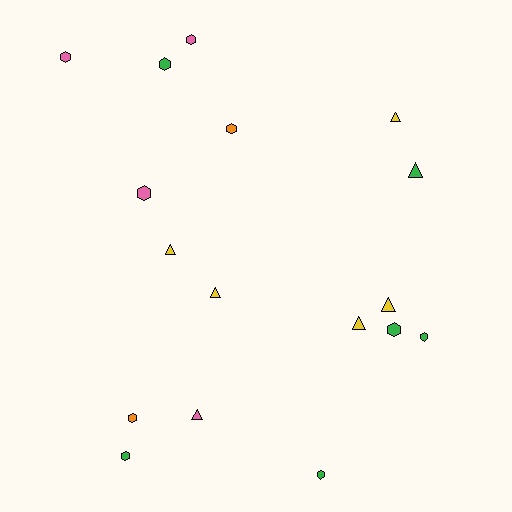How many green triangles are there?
There is 1 green triangle.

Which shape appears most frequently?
Hexagon, with 10 objects.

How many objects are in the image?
There are 17 objects.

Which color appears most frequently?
Green, with 6 objects.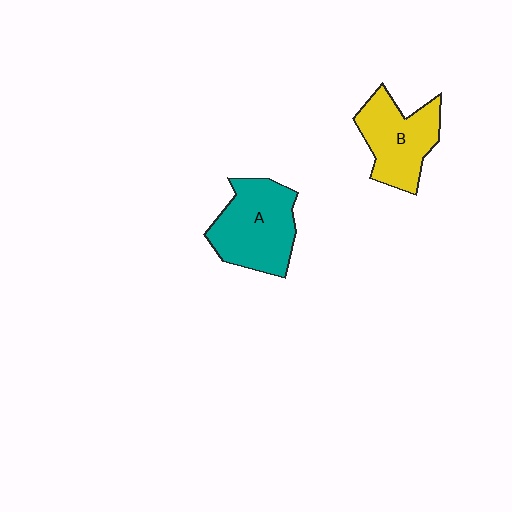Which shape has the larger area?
Shape A (teal).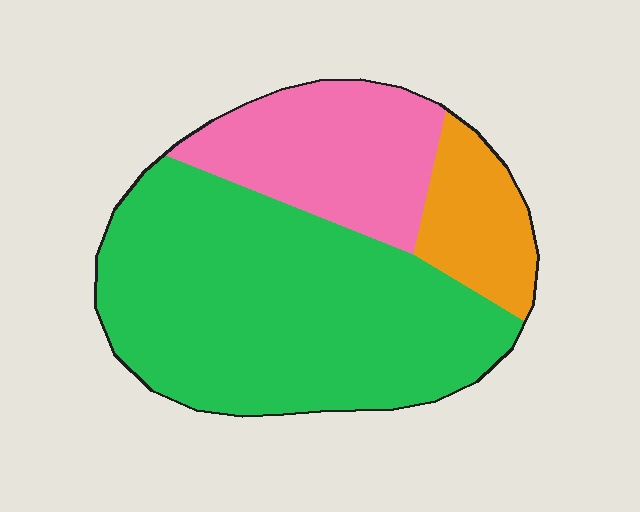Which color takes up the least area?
Orange, at roughly 15%.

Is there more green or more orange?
Green.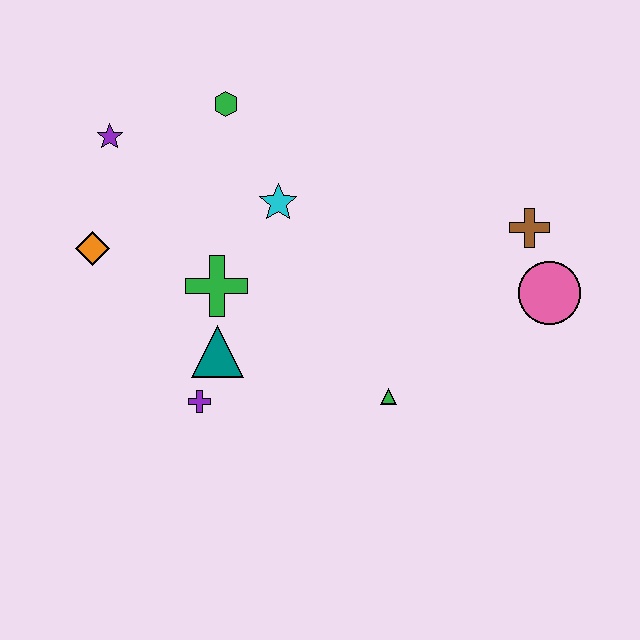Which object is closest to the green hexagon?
The cyan star is closest to the green hexagon.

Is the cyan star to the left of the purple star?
No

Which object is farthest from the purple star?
The pink circle is farthest from the purple star.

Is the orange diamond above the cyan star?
No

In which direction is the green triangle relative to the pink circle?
The green triangle is to the left of the pink circle.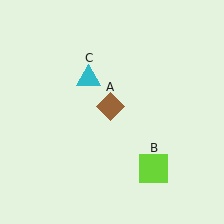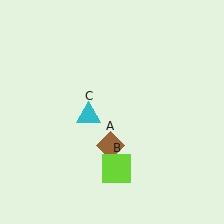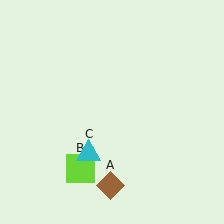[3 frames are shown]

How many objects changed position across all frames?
3 objects changed position: brown diamond (object A), lime square (object B), cyan triangle (object C).